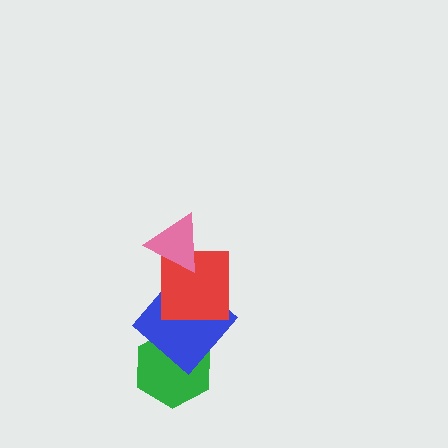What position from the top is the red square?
The red square is 2nd from the top.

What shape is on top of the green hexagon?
The blue diamond is on top of the green hexagon.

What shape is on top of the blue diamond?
The red square is on top of the blue diamond.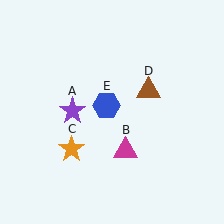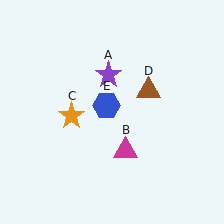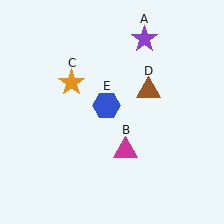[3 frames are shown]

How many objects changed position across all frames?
2 objects changed position: purple star (object A), orange star (object C).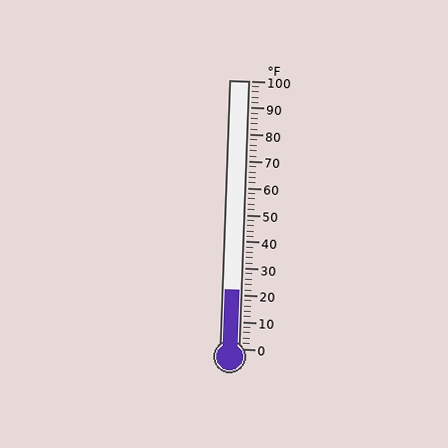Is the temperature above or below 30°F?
The temperature is below 30°F.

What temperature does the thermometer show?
The thermometer shows approximately 22°F.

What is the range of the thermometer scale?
The thermometer scale ranges from 0°F to 100°F.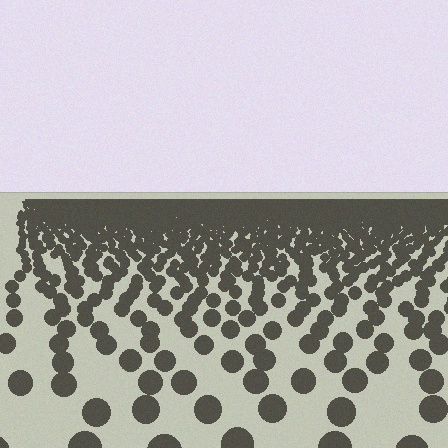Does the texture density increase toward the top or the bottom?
Density increases toward the top.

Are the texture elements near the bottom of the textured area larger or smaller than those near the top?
Larger. Near the bottom, elements are closer to the viewer and appear at a bigger on-screen size.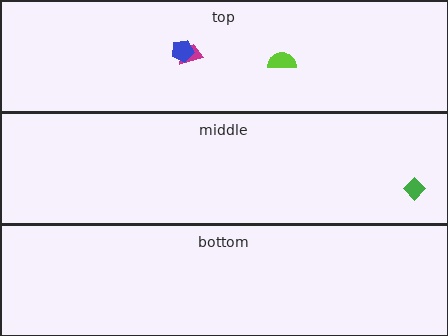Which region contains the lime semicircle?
The top region.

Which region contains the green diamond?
The middle region.